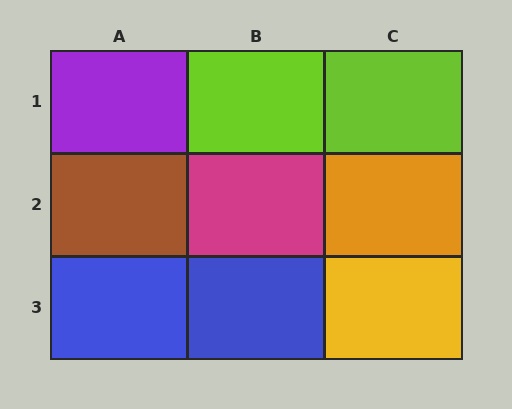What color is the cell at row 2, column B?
Magenta.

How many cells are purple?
1 cell is purple.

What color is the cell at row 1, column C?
Lime.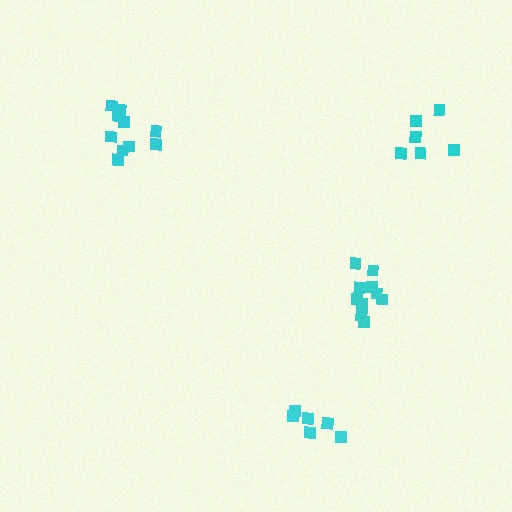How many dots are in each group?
Group 1: 10 dots, Group 2: 6 dots, Group 3: 6 dots, Group 4: 12 dots (34 total).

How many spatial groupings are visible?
There are 4 spatial groupings.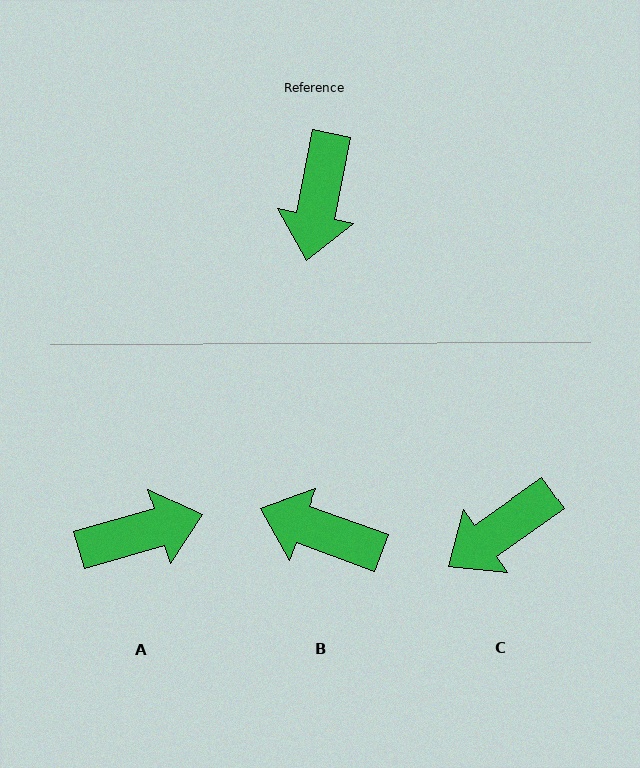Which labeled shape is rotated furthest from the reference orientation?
A, about 118 degrees away.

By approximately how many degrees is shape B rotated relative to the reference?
Approximately 98 degrees clockwise.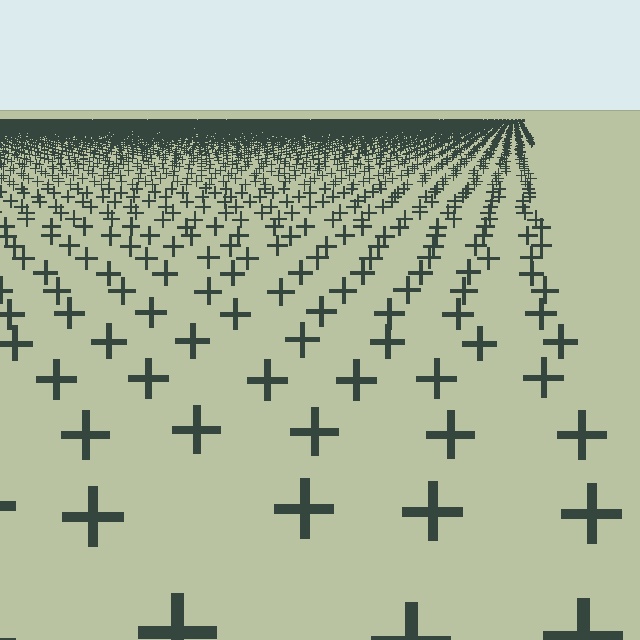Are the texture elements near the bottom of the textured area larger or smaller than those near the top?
Larger. Near the bottom, elements are closer to the viewer and appear at a bigger on-screen size.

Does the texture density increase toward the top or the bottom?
Density increases toward the top.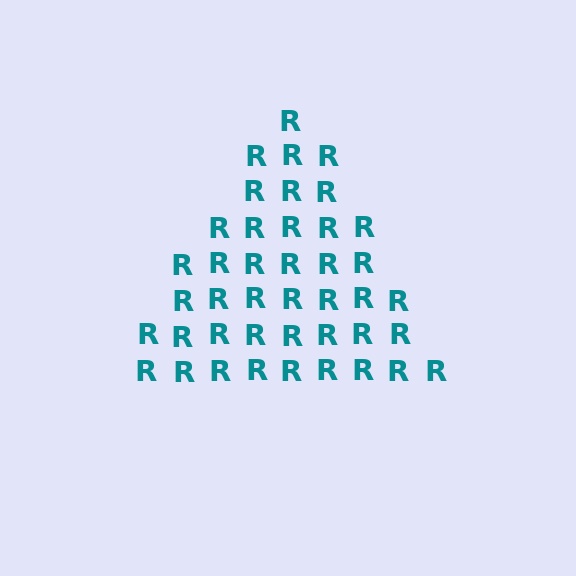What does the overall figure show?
The overall figure shows a triangle.